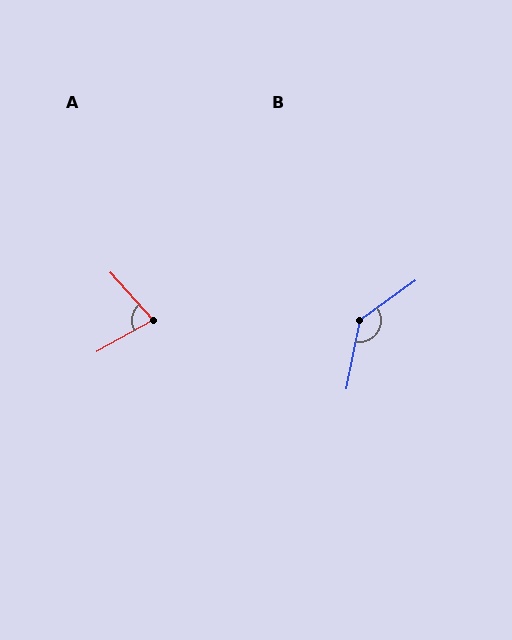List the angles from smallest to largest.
A (77°), B (137°).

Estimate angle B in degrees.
Approximately 137 degrees.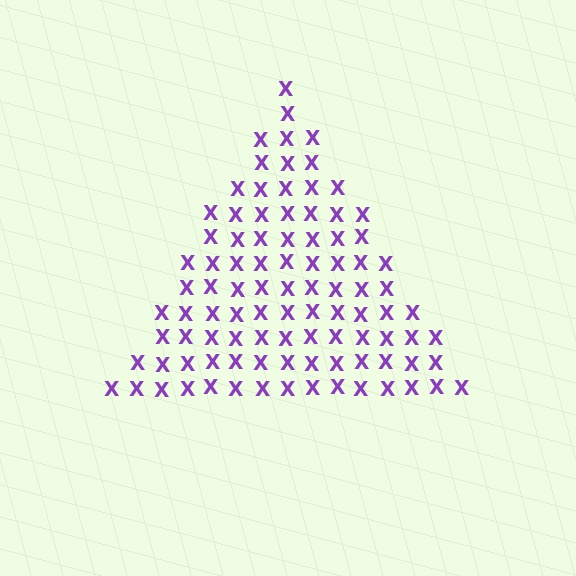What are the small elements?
The small elements are letter X's.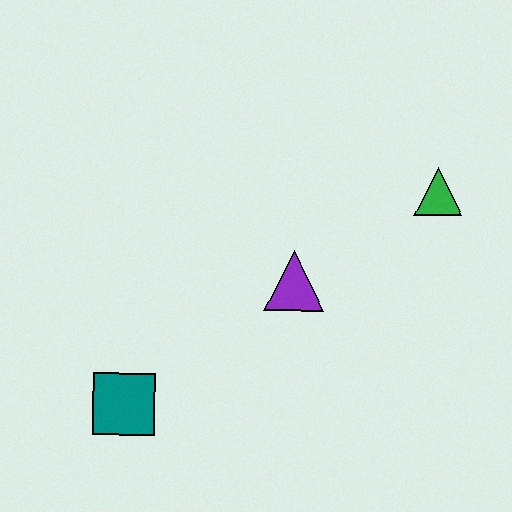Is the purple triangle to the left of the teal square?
No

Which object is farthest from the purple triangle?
The teal square is farthest from the purple triangle.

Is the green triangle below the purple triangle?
No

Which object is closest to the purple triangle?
The green triangle is closest to the purple triangle.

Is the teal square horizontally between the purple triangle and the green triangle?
No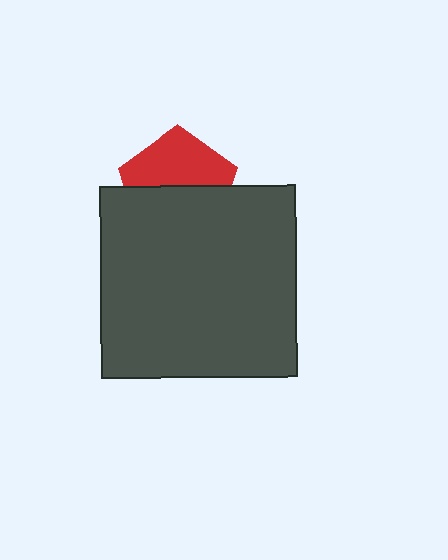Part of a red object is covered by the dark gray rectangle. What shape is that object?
It is a pentagon.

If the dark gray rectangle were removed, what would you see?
You would see the complete red pentagon.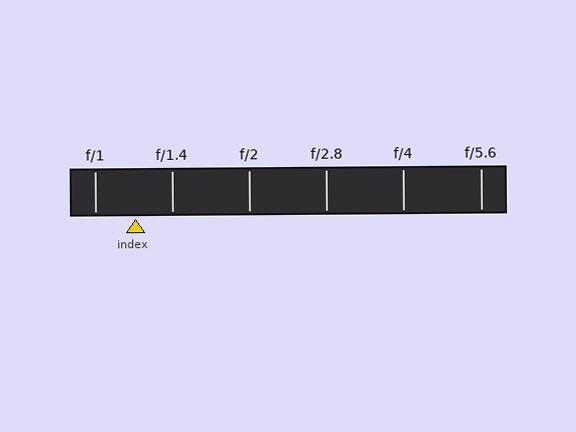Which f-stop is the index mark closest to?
The index mark is closest to f/1.4.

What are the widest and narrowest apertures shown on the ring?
The widest aperture shown is f/1 and the narrowest is f/5.6.